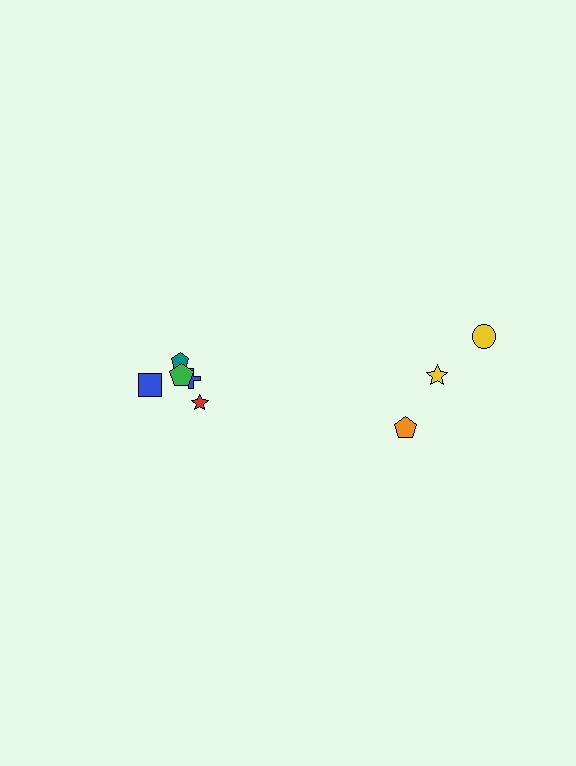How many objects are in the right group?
There are 3 objects.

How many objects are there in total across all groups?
There are 8 objects.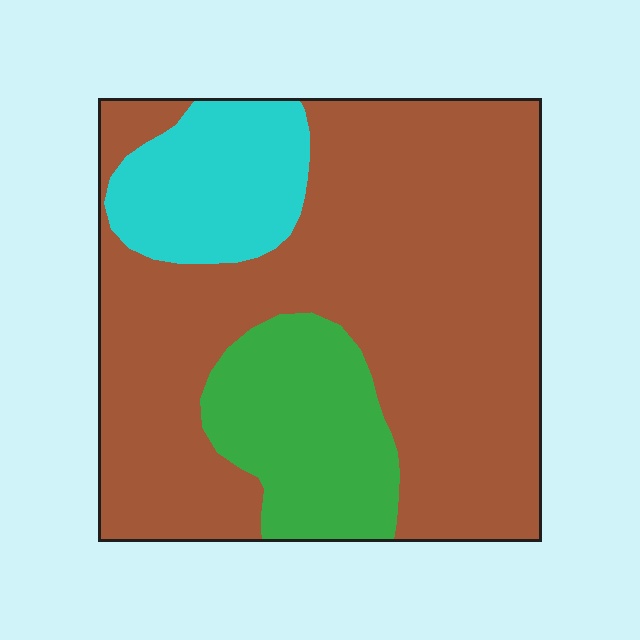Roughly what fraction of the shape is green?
Green covers 17% of the shape.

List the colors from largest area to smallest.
From largest to smallest: brown, green, cyan.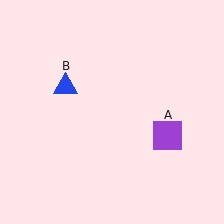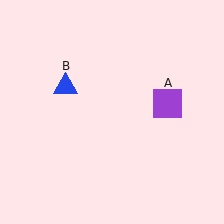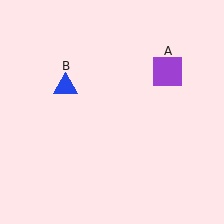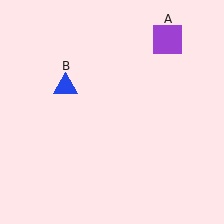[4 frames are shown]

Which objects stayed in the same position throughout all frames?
Blue triangle (object B) remained stationary.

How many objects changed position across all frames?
1 object changed position: purple square (object A).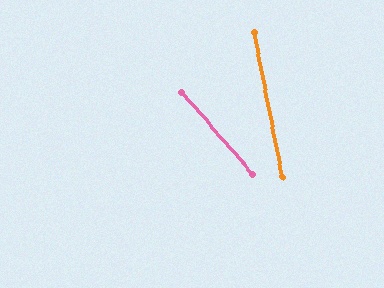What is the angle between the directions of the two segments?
Approximately 30 degrees.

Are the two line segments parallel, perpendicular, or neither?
Neither parallel nor perpendicular — they differ by about 30°.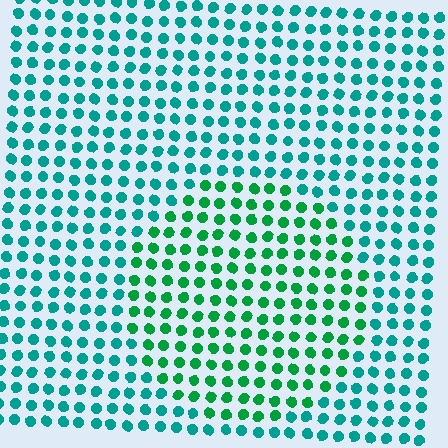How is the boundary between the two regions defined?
The boundary is defined purely by a slight shift in hue (about 33 degrees). Spacing, size, and orientation are identical on both sides.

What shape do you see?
I see a circle.